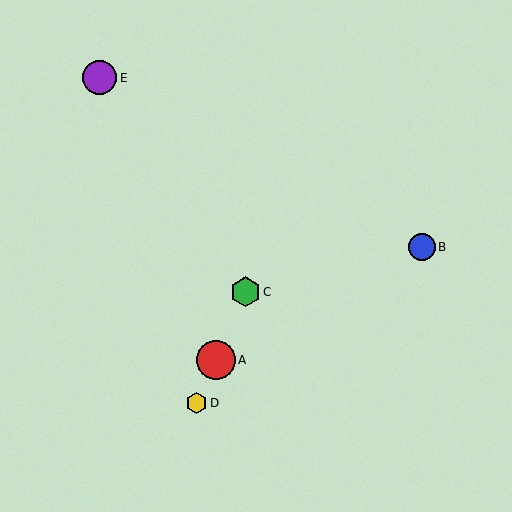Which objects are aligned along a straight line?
Objects A, C, D are aligned along a straight line.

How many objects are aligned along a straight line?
3 objects (A, C, D) are aligned along a straight line.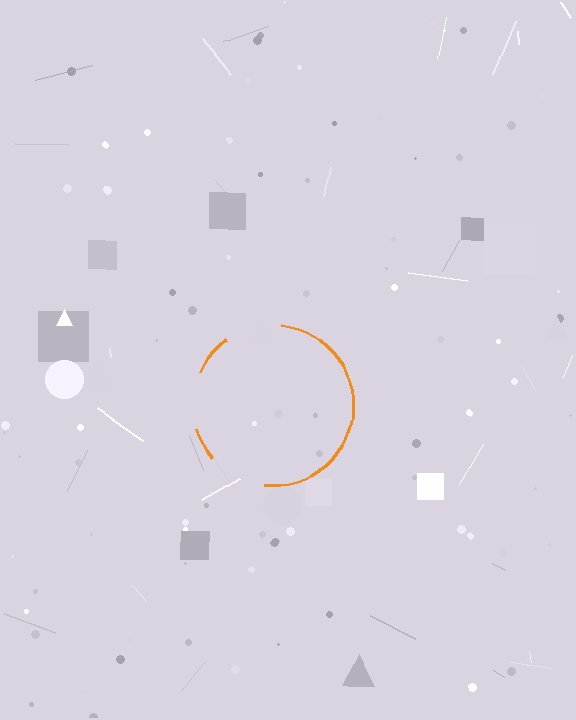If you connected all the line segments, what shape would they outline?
They would outline a circle.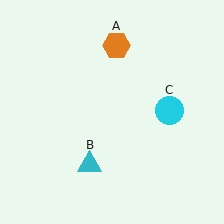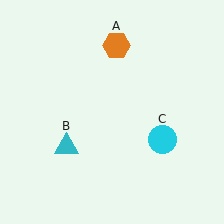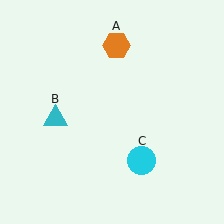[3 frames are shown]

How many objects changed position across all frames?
2 objects changed position: cyan triangle (object B), cyan circle (object C).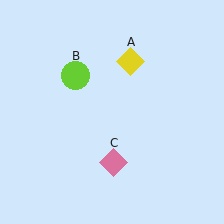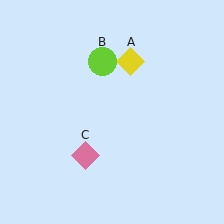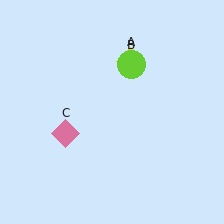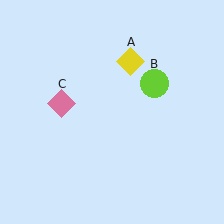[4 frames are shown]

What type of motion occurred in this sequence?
The lime circle (object B), pink diamond (object C) rotated clockwise around the center of the scene.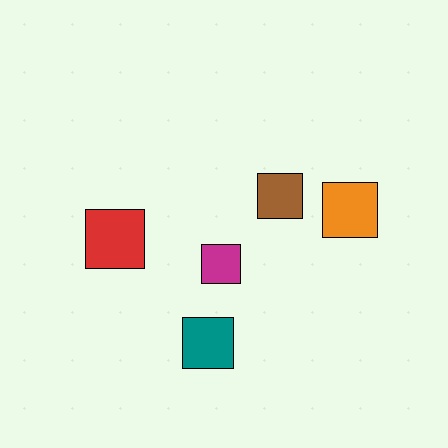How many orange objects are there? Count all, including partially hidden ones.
There is 1 orange object.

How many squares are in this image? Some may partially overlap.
There are 5 squares.